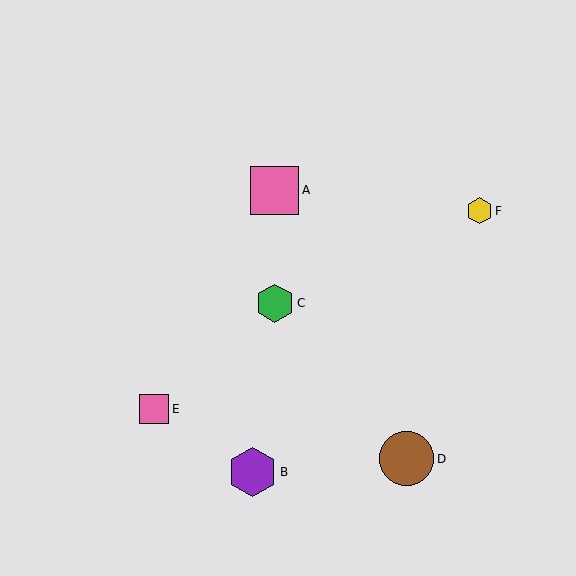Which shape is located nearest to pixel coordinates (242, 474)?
The purple hexagon (labeled B) at (252, 472) is nearest to that location.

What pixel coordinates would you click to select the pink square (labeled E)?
Click at (154, 409) to select the pink square E.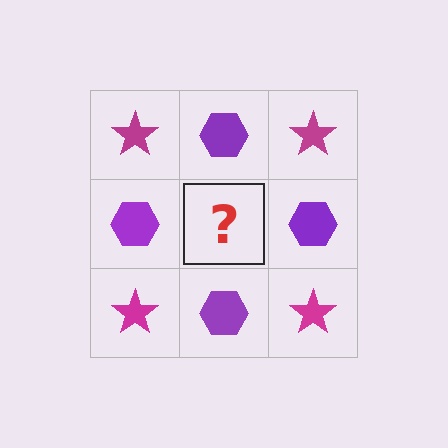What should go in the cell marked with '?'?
The missing cell should contain a magenta star.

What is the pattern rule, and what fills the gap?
The rule is that it alternates magenta star and purple hexagon in a checkerboard pattern. The gap should be filled with a magenta star.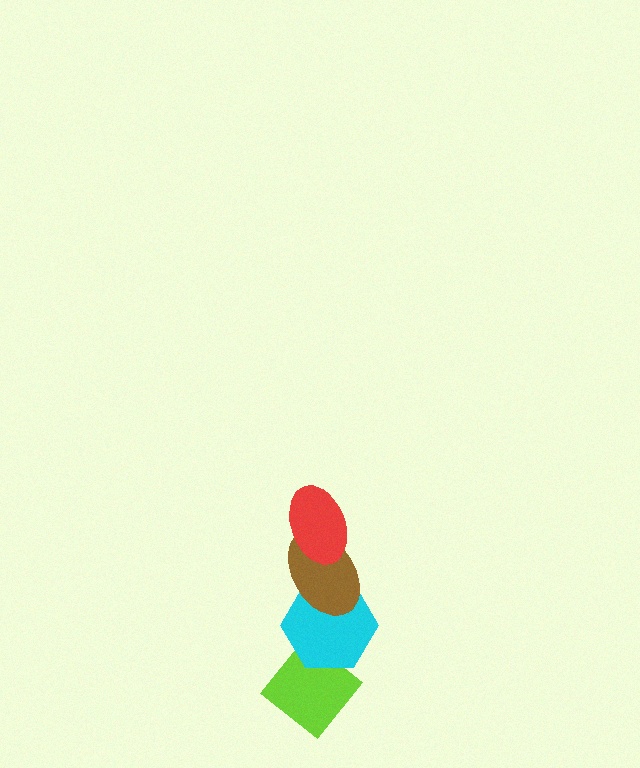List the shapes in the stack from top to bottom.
From top to bottom: the red ellipse, the brown ellipse, the cyan hexagon, the lime diamond.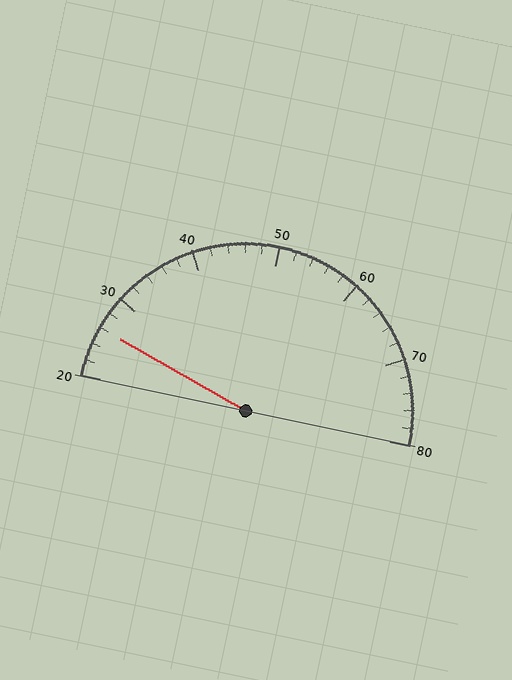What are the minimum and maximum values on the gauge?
The gauge ranges from 20 to 80.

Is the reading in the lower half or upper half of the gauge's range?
The reading is in the lower half of the range (20 to 80).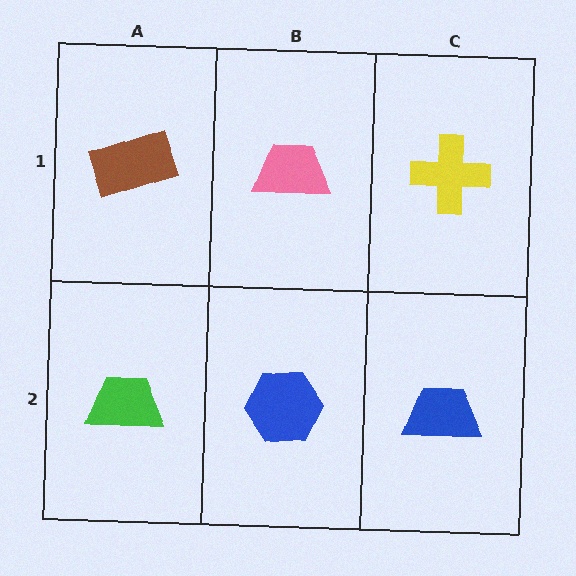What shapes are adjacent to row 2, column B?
A pink trapezoid (row 1, column B), a green trapezoid (row 2, column A), a blue trapezoid (row 2, column C).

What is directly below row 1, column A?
A green trapezoid.